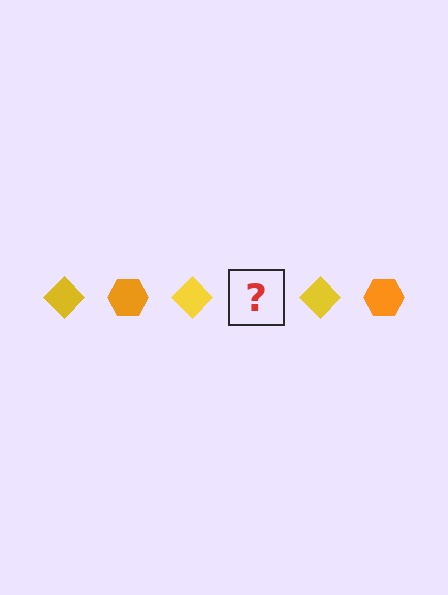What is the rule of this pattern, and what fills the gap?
The rule is that the pattern alternates between yellow diamond and orange hexagon. The gap should be filled with an orange hexagon.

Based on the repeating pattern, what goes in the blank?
The blank should be an orange hexagon.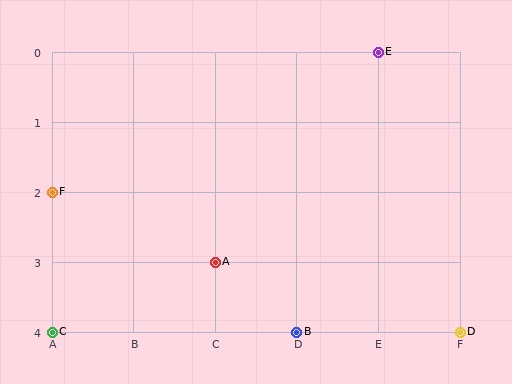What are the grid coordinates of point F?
Point F is at grid coordinates (A, 2).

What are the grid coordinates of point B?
Point B is at grid coordinates (D, 4).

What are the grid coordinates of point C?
Point C is at grid coordinates (A, 4).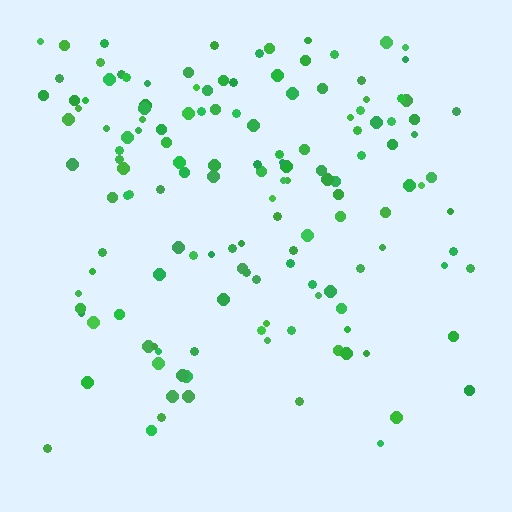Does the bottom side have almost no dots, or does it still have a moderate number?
Still a moderate number, just noticeably fewer than the top.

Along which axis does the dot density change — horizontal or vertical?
Vertical.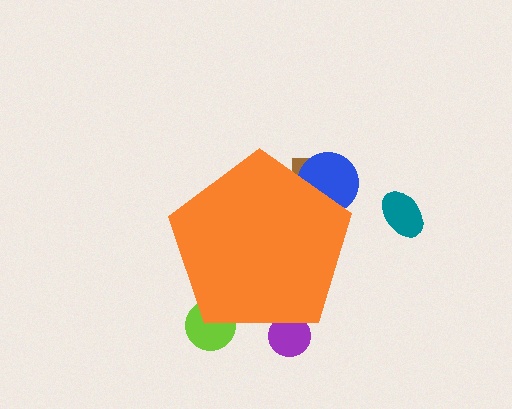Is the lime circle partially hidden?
Yes, the lime circle is partially hidden behind the orange pentagon.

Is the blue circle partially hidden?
Yes, the blue circle is partially hidden behind the orange pentagon.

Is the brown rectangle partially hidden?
Yes, the brown rectangle is partially hidden behind the orange pentagon.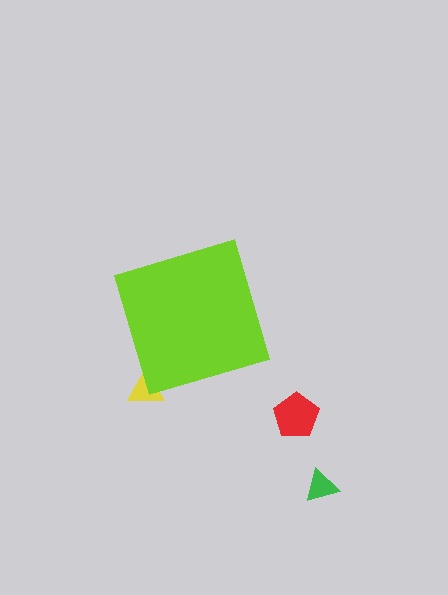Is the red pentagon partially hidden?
No, the red pentagon is fully visible.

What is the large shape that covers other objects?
A lime diamond.